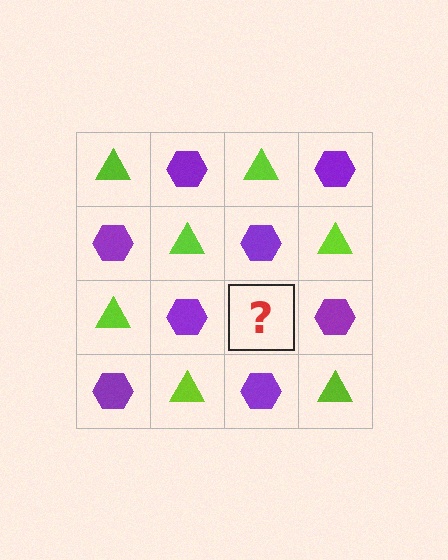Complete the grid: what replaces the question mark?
The question mark should be replaced with a lime triangle.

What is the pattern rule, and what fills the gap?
The rule is that it alternates lime triangle and purple hexagon in a checkerboard pattern. The gap should be filled with a lime triangle.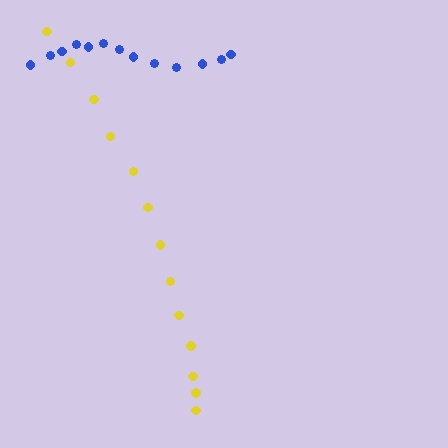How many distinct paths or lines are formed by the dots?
There are 2 distinct paths.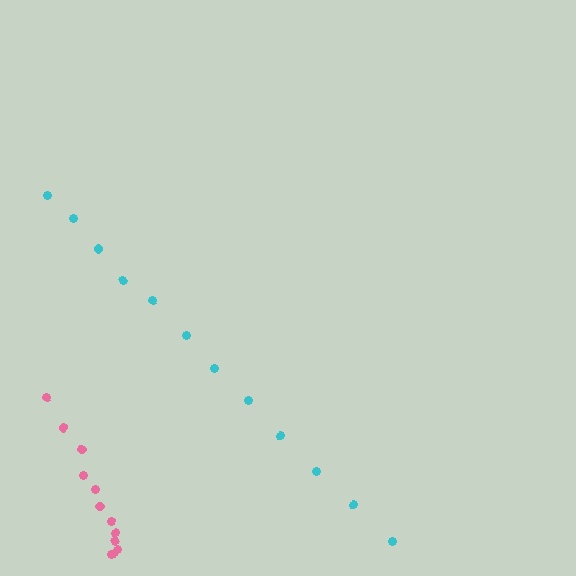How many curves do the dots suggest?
There are 2 distinct paths.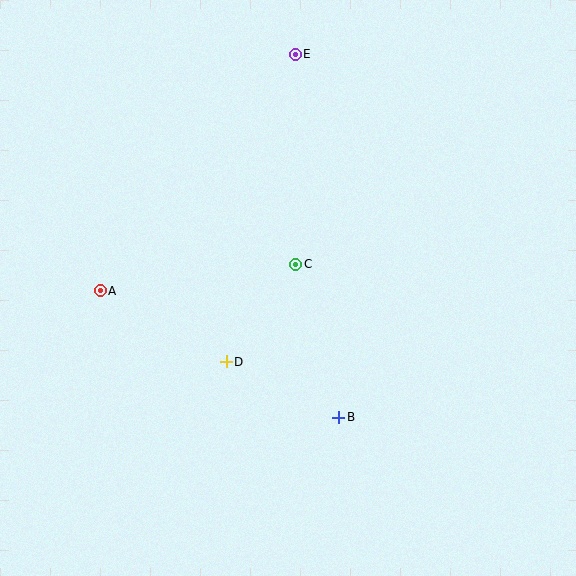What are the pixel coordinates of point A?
Point A is at (100, 291).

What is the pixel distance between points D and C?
The distance between D and C is 120 pixels.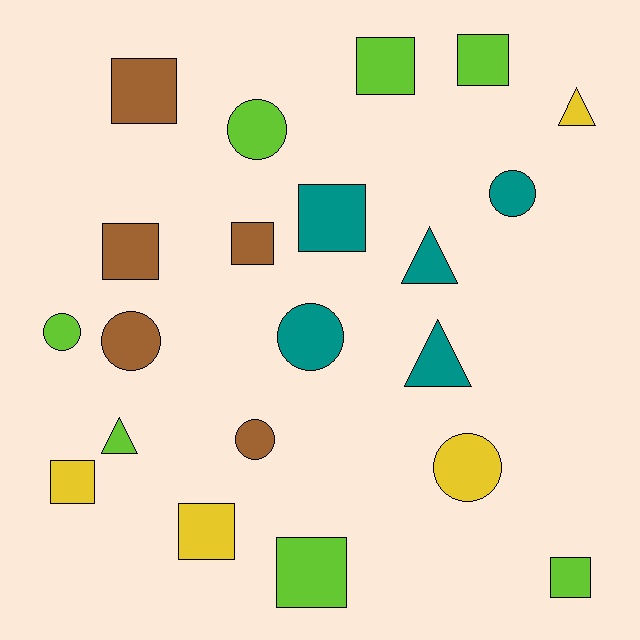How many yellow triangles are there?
There is 1 yellow triangle.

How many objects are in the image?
There are 21 objects.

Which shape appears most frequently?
Square, with 10 objects.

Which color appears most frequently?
Lime, with 7 objects.